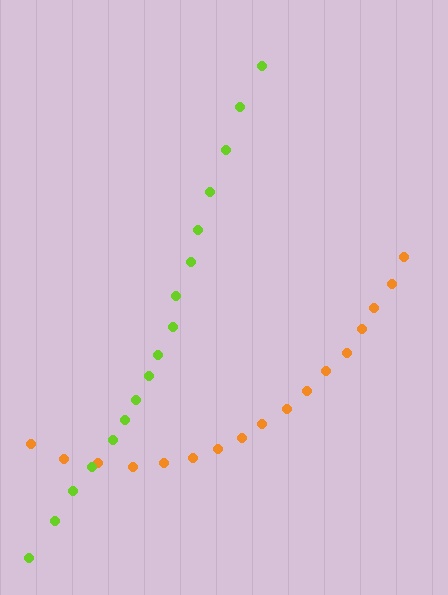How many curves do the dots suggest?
There are 2 distinct paths.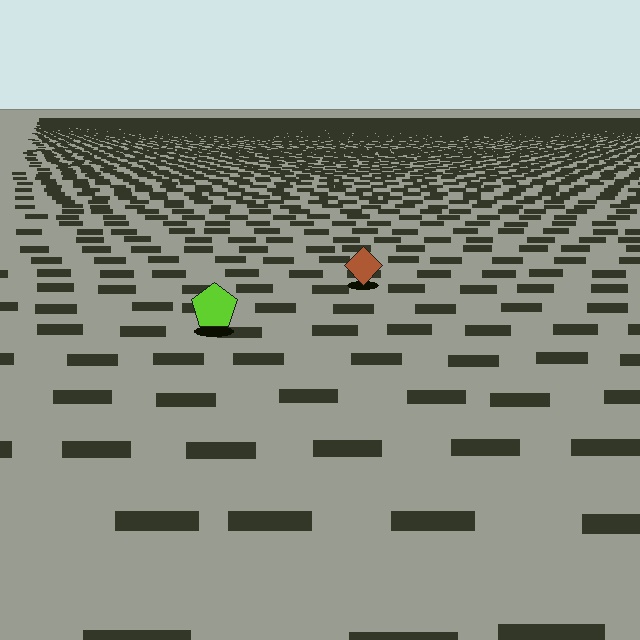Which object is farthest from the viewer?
The brown diamond is farthest from the viewer. It appears smaller and the ground texture around it is denser.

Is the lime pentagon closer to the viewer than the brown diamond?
Yes. The lime pentagon is closer — you can tell from the texture gradient: the ground texture is coarser near it.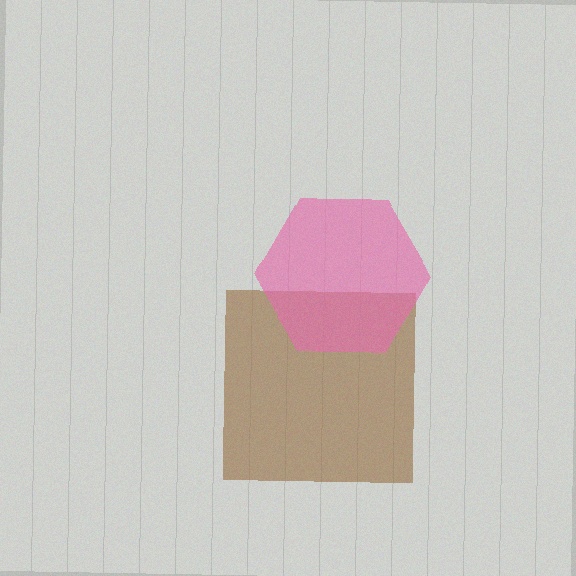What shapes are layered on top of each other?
The layered shapes are: a brown square, a pink hexagon.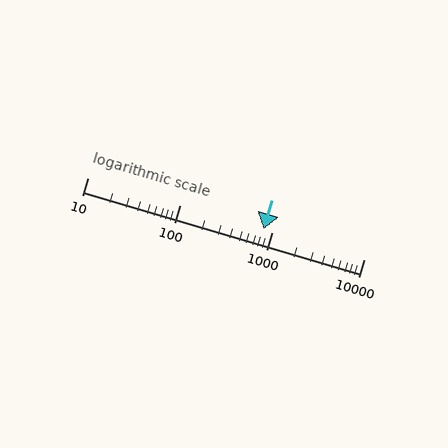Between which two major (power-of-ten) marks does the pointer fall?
The pointer is between 100 and 1000.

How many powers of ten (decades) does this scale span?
The scale spans 3 decades, from 10 to 10000.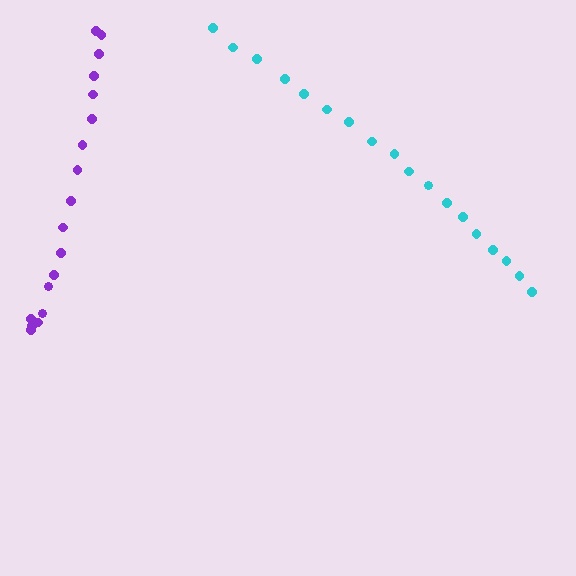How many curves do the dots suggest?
There are 2 distinct paths.